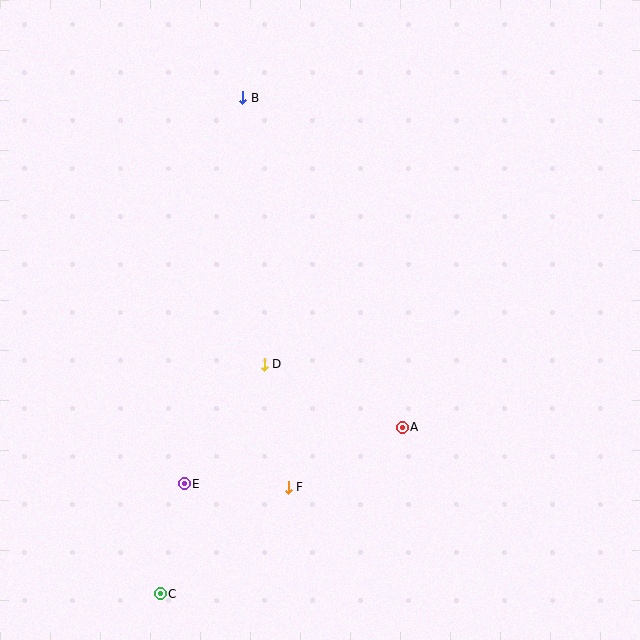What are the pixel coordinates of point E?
Point E is at (184, 484).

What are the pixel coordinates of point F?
Point F is at (288, 487).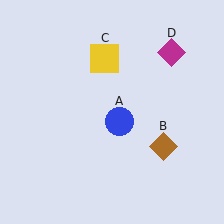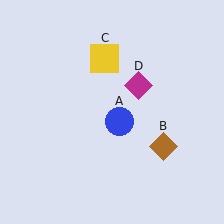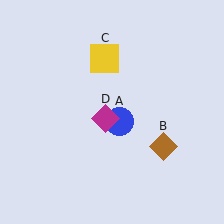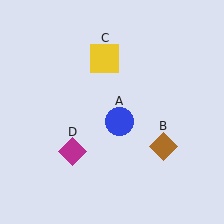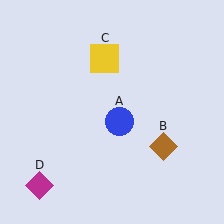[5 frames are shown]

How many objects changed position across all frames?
1 object changed position: magenta diamond (object D).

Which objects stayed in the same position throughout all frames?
Blue circle (object A) and brown diamond (object B) and yellow square (object C) remained stationary.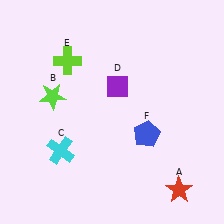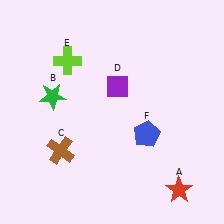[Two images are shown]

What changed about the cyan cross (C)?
In Image 1, C is cyan. In Image 2, it changed to brown.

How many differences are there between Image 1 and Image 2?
There are 2 differences between the two images.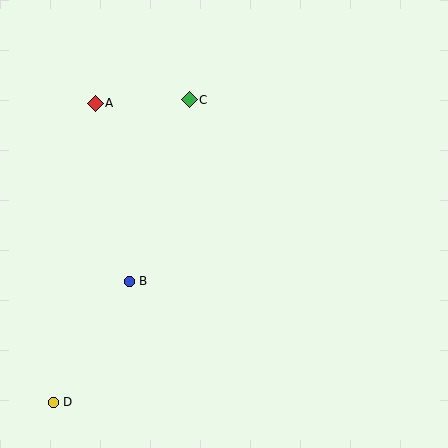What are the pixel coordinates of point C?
Point C is at (189, 100).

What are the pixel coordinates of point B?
Point B is at (129, 281).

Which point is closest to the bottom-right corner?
Point B is closest to the bottom-right corner.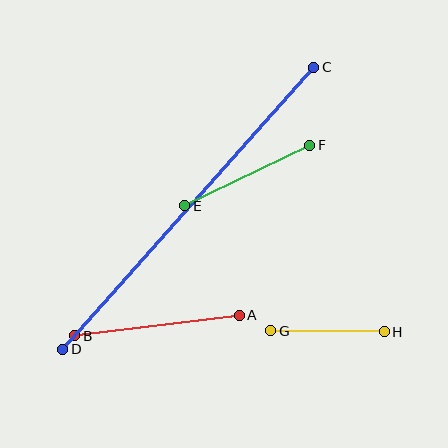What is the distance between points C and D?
The distance is approximately 378 pixels.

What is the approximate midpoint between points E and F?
The midpoint is at approximately (247, 175) pixels.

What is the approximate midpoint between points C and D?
The midpoint is at approximately (188, 208) pixels.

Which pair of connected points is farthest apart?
Points C and D are farthest apart.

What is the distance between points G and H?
The distance is approximately 114 pixels.